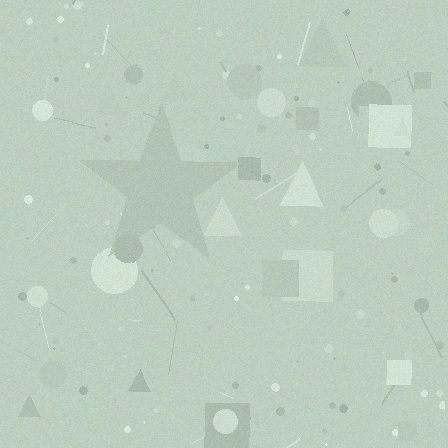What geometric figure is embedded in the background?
A star is embedded in the background.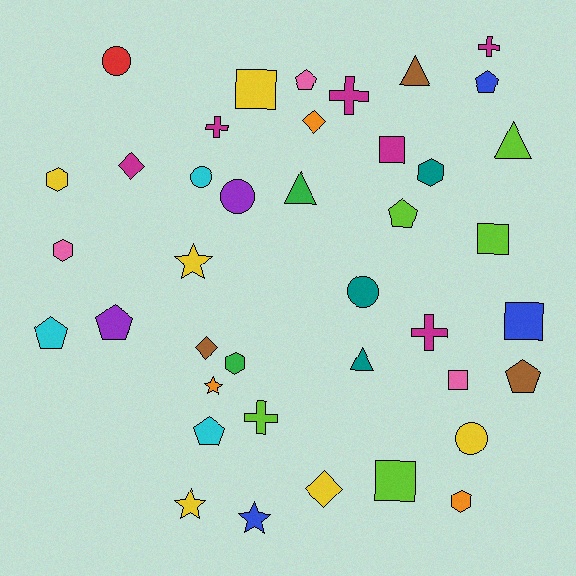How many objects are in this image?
There are 40 objects.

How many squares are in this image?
There are 6 squares.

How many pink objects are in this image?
There are 3 pink objects.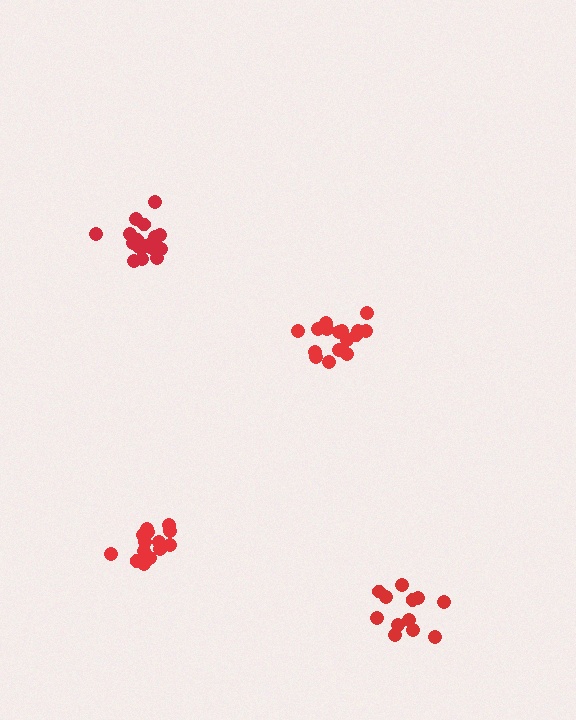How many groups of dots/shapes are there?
There are 4 groups.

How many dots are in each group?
Group 1: 16 dots, Group 2: 12 dots, Group 3: 16 dots, Group 4: 17 dots (61 total).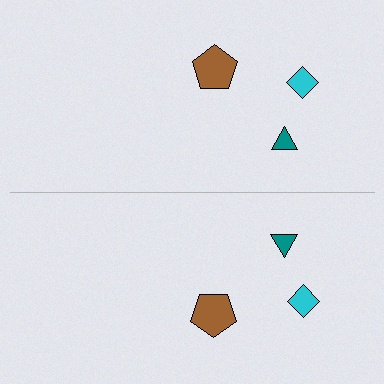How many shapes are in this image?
There are 6 shapes in this image.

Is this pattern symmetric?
Yes, this pattern has bilateral (reflection) symmetry.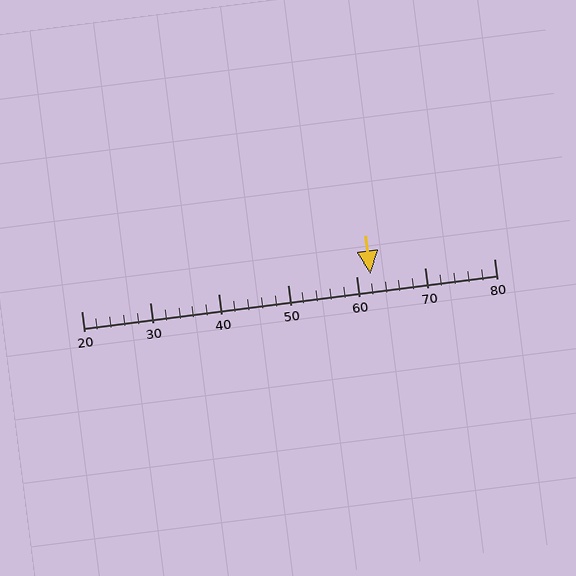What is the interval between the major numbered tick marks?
The major tick marks are spaced 10 units apart.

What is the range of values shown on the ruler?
The ruler shows values from 20 to 80.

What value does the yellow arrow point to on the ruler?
The yellow arrow points to approximately 62.